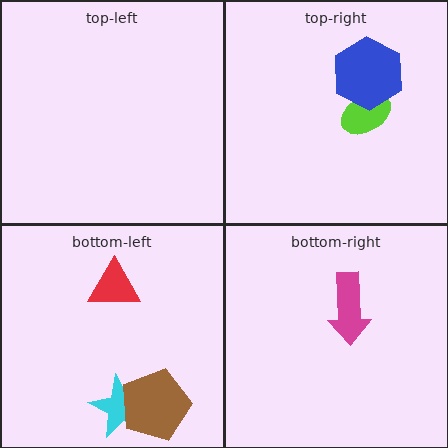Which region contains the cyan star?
The bottom-left region.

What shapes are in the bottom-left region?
The red triangle, the cyan star, the brown pentagon.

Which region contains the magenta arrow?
The bottom-right region.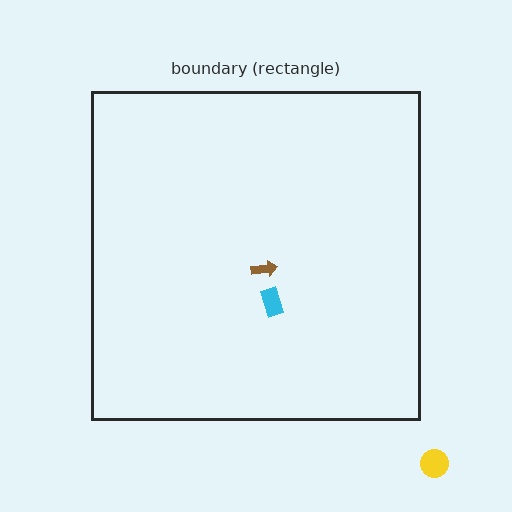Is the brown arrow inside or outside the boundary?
Inside.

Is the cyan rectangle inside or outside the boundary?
Inside.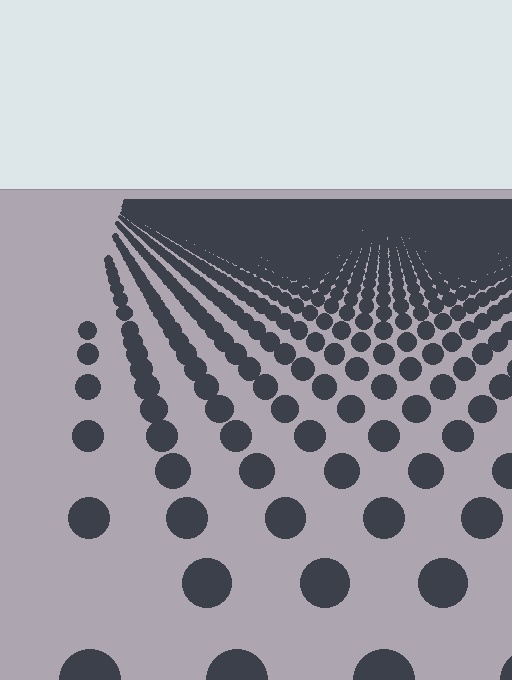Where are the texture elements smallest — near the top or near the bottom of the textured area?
Near the top.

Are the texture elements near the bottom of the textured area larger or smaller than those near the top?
Larger. Near the bottom, elements are closer to the viewer and appear at a bigger on-screen size.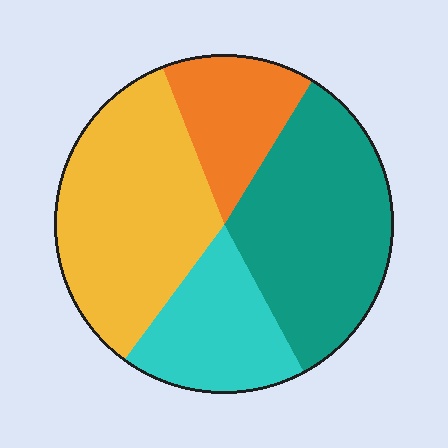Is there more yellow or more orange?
Yellow.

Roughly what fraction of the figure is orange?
Orange takes up about one sixth (1/6) of the figure.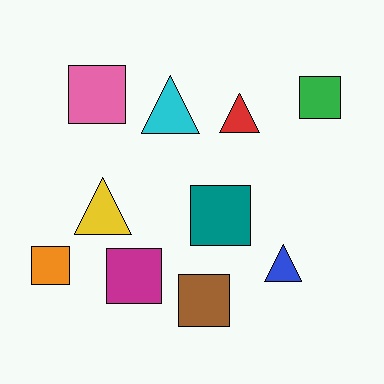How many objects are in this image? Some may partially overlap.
There are 10 objects.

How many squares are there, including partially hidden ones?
There are 6 squares.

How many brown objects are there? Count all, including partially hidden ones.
There is 1 brown object.